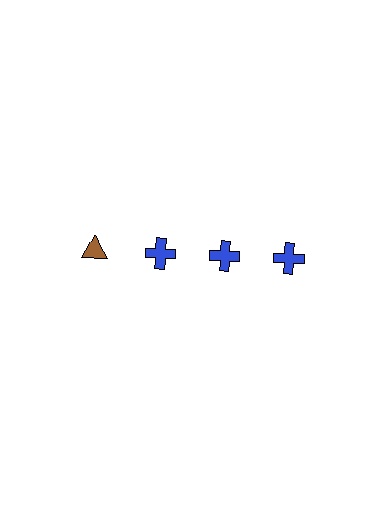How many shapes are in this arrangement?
There are 4 shapes arranged in a grid pattern.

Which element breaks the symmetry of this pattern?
The brown triangle in the top row, leftmost column breaks the symmetry. All other shapes are blue crosses.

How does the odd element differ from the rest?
It differs in both color (brown instead of blue) and shape (triangle instead of cross).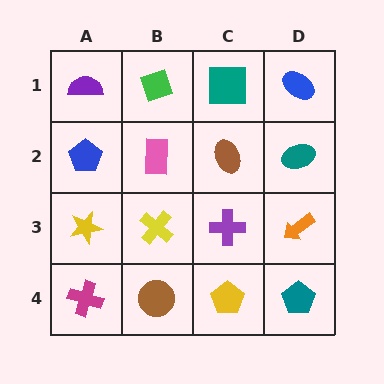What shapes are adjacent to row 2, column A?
A purple semicircle (row 1, column A), a yellow star (row 3, column A), a pink rectangle (row 2, column B).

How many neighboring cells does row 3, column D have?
3.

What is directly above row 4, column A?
A yellow star.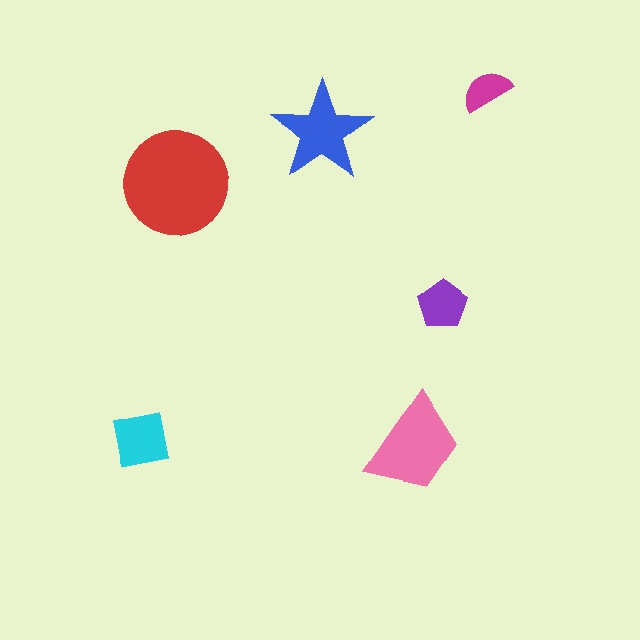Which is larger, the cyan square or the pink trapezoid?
The pink trapezoid.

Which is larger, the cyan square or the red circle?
The red circle.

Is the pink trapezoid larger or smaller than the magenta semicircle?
Larger.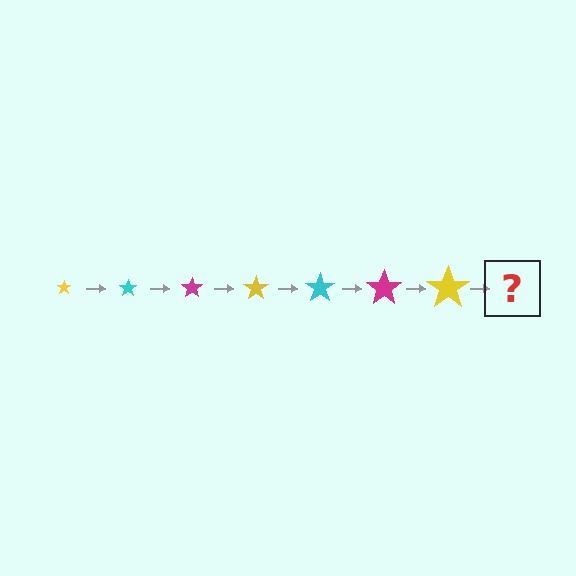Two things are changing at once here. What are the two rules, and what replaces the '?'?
The two rules are that the star grows larger each step and the color cycles through yellow, cyan, and magenta. The '?' should be a cyan star, larger than the previous one.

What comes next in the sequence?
The next element should be a cyan star, larger than the previous one.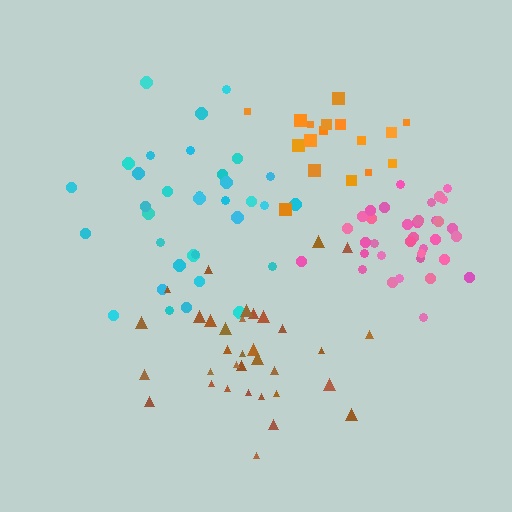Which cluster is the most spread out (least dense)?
Cyan.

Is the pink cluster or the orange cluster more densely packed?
Pink.